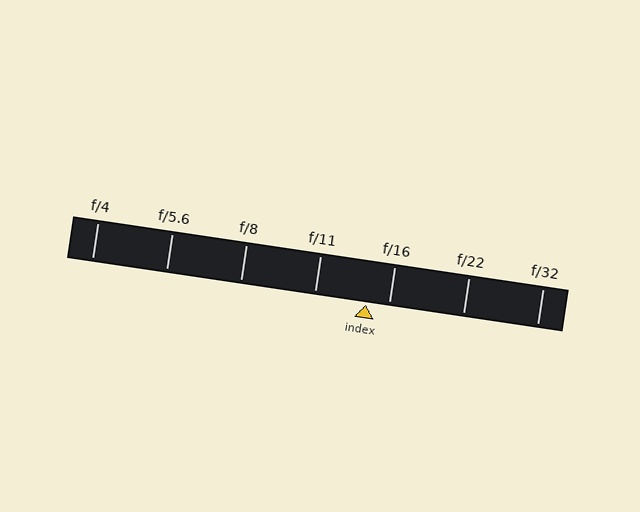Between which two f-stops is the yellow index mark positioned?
The index mark is between f/11 and f/16.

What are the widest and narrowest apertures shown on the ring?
The widest aperture shown is f/4 and the narrowest is f/32.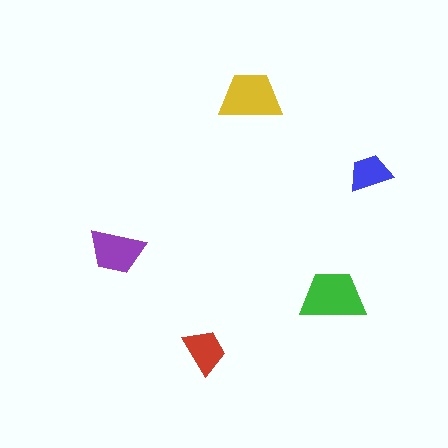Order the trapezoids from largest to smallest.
the green one, the yellow one, the purple one, the red one, the blue one.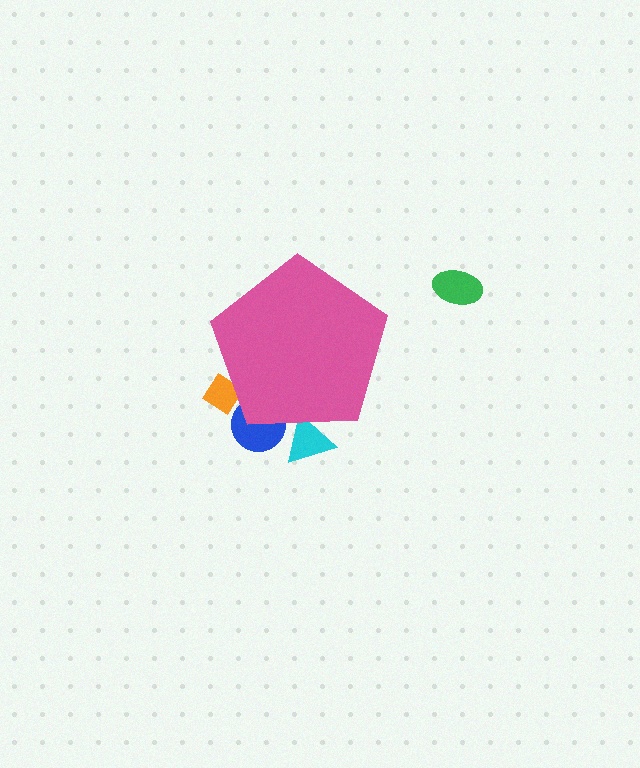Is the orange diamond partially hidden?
Yes, the orange diamond is partially hidden behind the pink pentagon.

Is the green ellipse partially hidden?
No, the green ellipse is fully visible.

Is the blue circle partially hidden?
Yes, the blue circle is partially hidden behind the pink pentagon.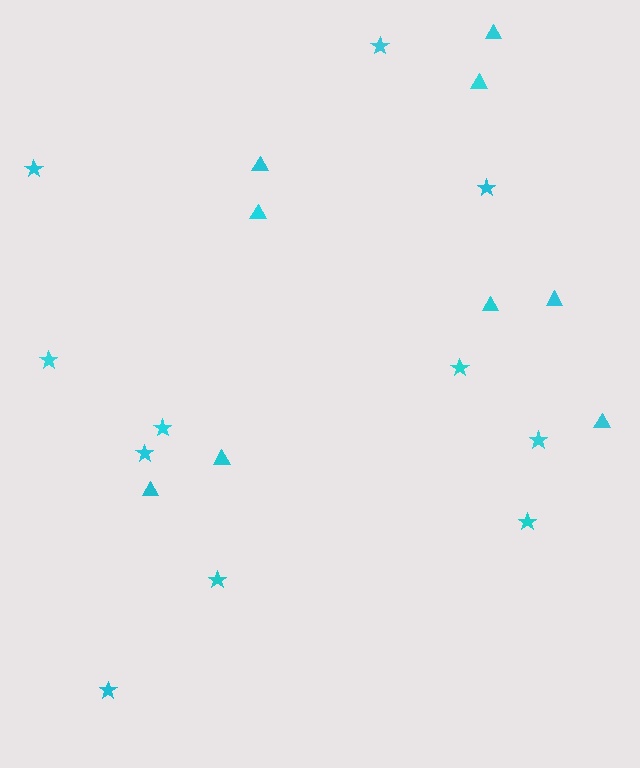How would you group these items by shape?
There are 2 groups: one group of stars (11) and one group of triangles (9).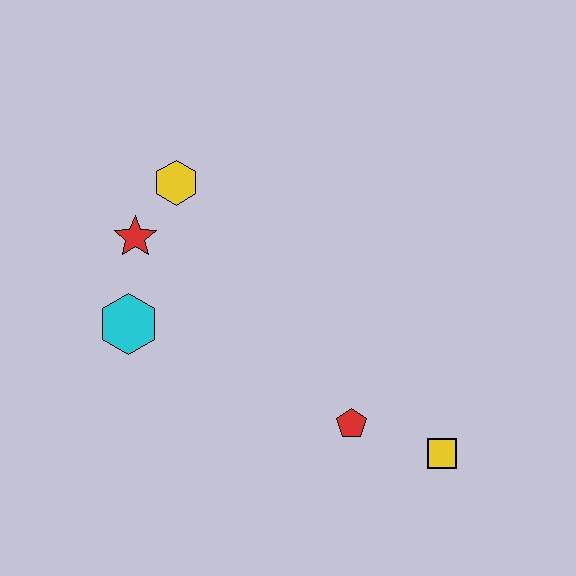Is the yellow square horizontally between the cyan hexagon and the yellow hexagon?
No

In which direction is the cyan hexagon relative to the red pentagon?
The cyan hexagon is to the left of the red pentagon.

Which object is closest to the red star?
The yellow hexagon is closest to the red star.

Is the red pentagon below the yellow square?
No